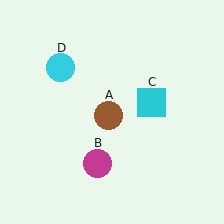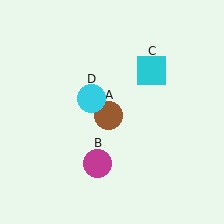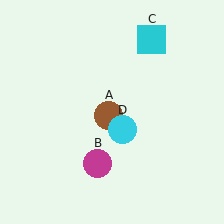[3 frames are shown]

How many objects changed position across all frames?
2 objects changed position: cyan square (object C), cyan circle (object D).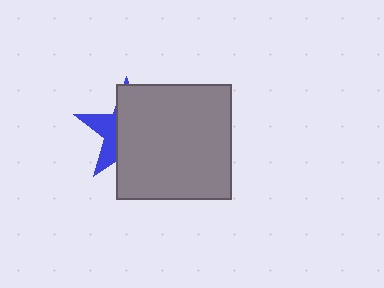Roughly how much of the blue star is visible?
A small part of it is visible (roughly 32%).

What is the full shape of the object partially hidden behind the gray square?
The partially hidden object is a blue star.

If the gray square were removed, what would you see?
You would see the complete blue star.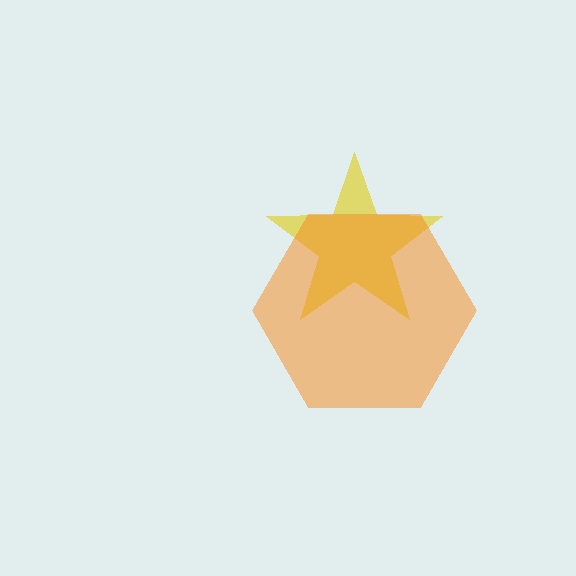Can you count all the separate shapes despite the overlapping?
Yes, there are 2 separate shapes.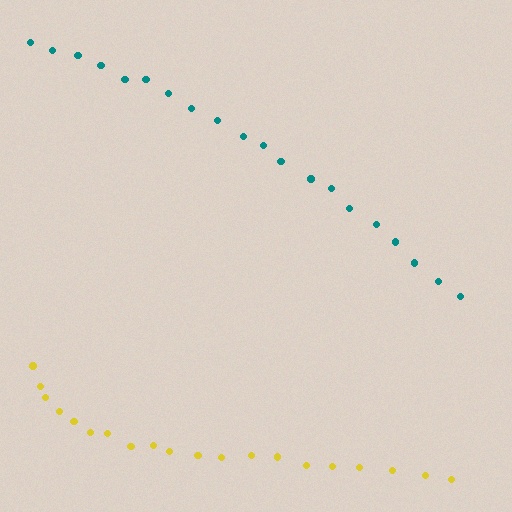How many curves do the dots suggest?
There are 2 distinct paths.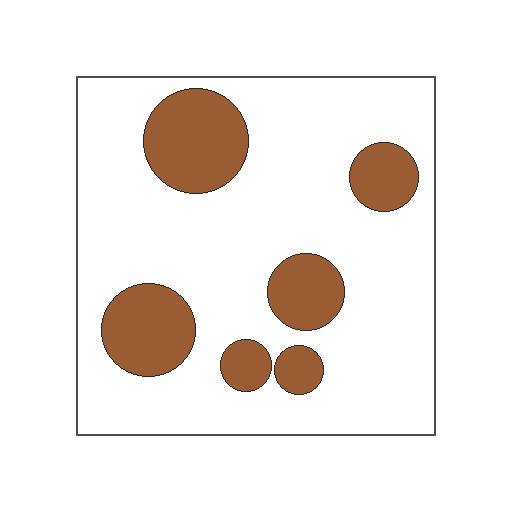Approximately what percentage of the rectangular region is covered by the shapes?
Approximately 20%.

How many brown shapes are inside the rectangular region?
6.